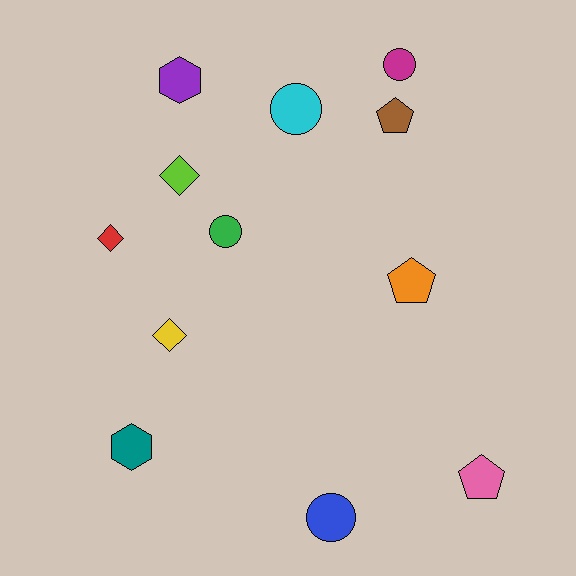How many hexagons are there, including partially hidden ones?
There are 2 hexagons.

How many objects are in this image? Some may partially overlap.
There are 12 objects.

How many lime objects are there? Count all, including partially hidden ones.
There is 1 lime object.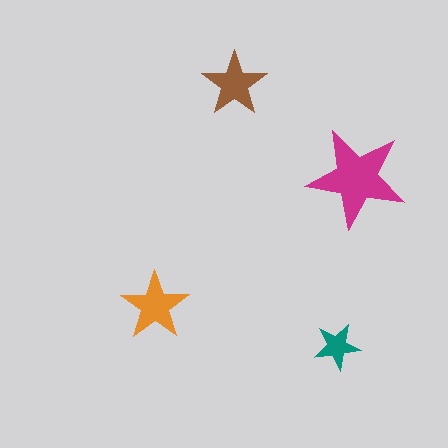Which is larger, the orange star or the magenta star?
The magenta one.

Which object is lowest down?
The teal star is bottommost.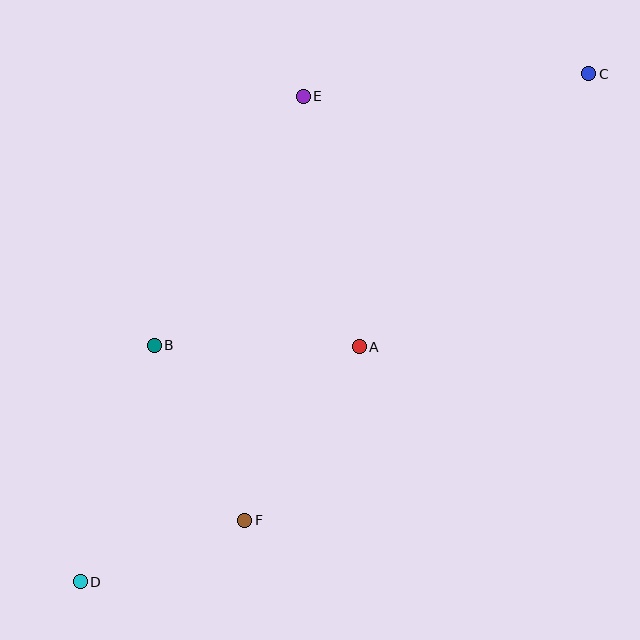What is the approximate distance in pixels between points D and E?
The distance between D and E is approximately 534 pixels.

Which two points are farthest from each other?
Points C and D are farthest from each other.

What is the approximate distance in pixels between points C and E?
The distance between C and E is approximately 286 pixels.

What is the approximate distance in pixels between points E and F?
The distance between E and F is approximately 428 pixels.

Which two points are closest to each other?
Points D and F are closest to each other.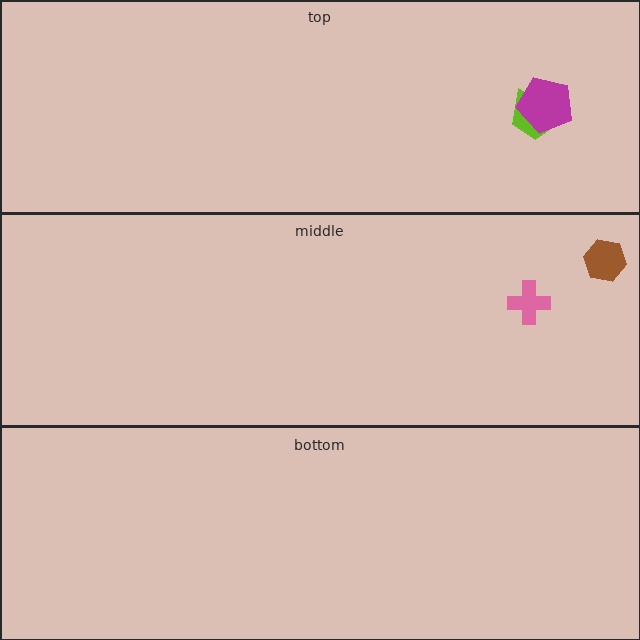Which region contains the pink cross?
The middle region.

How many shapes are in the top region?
2.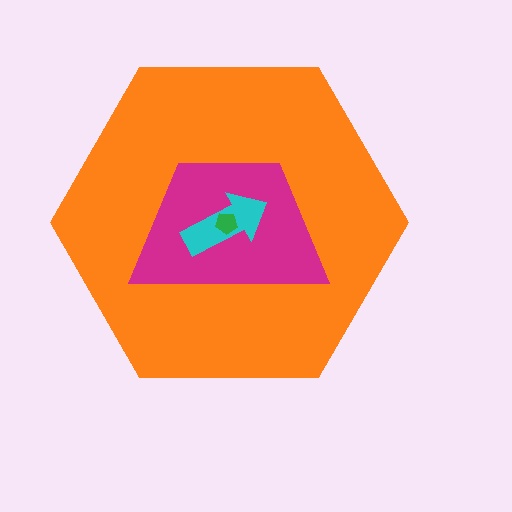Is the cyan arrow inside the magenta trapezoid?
Yes.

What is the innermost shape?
The green pentagon.